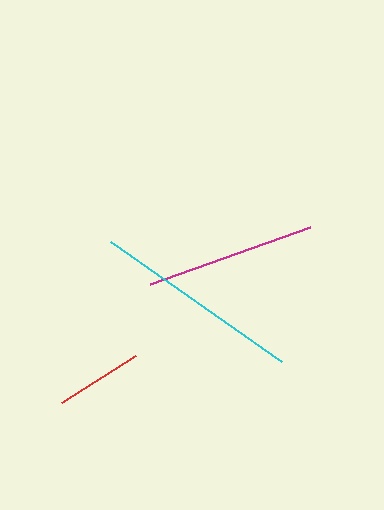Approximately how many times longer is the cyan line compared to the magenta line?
The cyan line is approximately 1.2 times the length of the magenta line.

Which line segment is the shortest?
The red line is the shortest at approximately 87 pixels.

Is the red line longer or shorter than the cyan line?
The cyan line is longer than the red line.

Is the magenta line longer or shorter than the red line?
The magenta line is longer than the red line.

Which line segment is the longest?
The cyan line is the longest at approximately 209 pixels.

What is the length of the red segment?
The red segment is approximately 87 pixels long.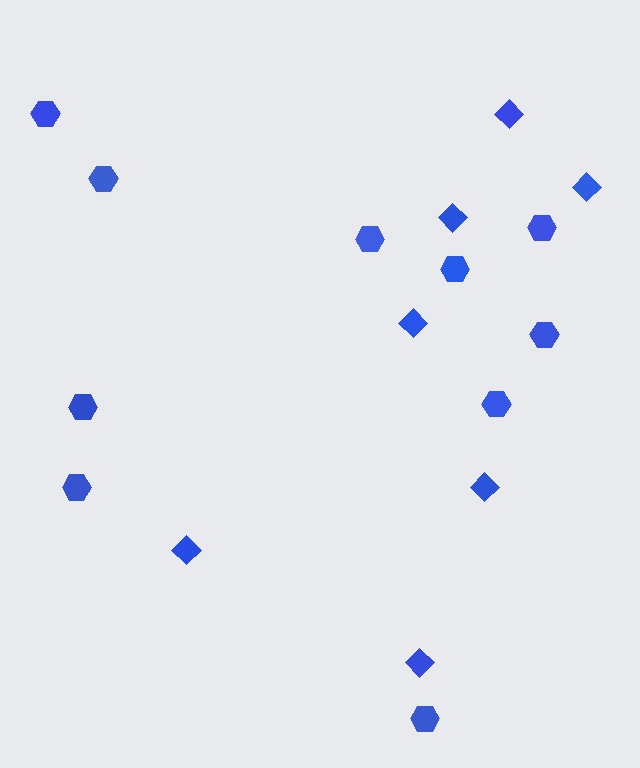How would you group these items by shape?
There are 2 groups: one group of hexagons (10) and one group of diamonds (7).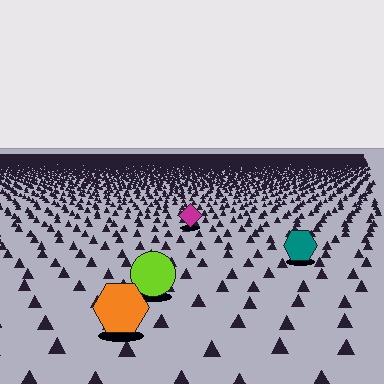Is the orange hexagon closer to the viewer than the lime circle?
Yes. The orange hexagon is closer — you can tell from the texture gradient: the ground texture is coarser near it.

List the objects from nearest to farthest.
From nearest to farthest: the orange hexagon, the lime circle, the teal hexagon, the magenta diamond.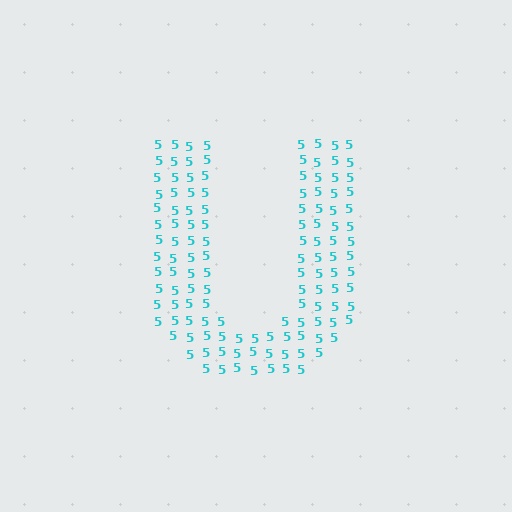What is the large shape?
The large shape is the letter U.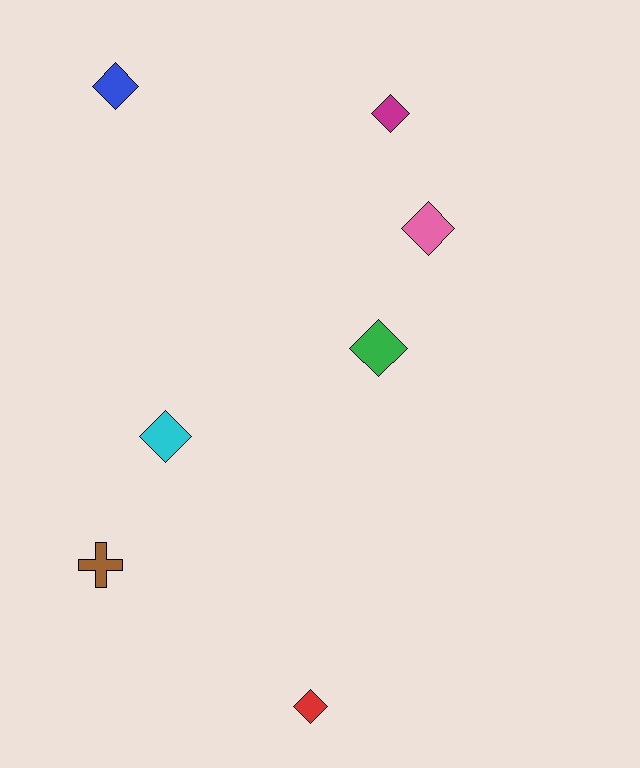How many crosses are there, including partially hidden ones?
There is 1 cross.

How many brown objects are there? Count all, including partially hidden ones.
There is 1 brown object.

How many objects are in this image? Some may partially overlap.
There are 7 objects.